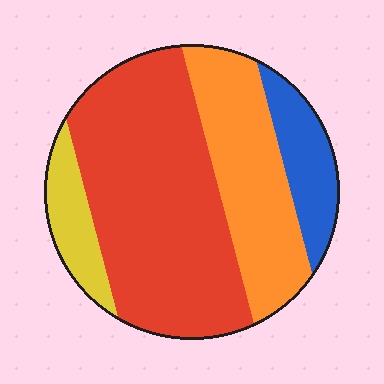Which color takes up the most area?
Red, at roughly 50%.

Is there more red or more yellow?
Red.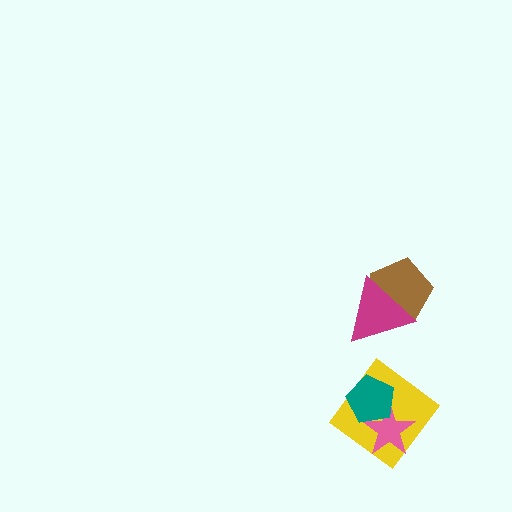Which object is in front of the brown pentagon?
The magenta triangle is in front of the brown pentagon.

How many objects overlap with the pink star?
2 objects overlap with the pink star.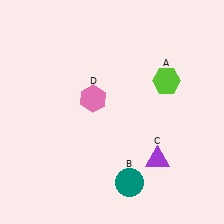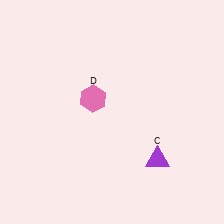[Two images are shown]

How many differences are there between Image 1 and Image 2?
There are 2 differences between the two images.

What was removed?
The lime hexagon (A), the teal circle (B) were removed in Image 2.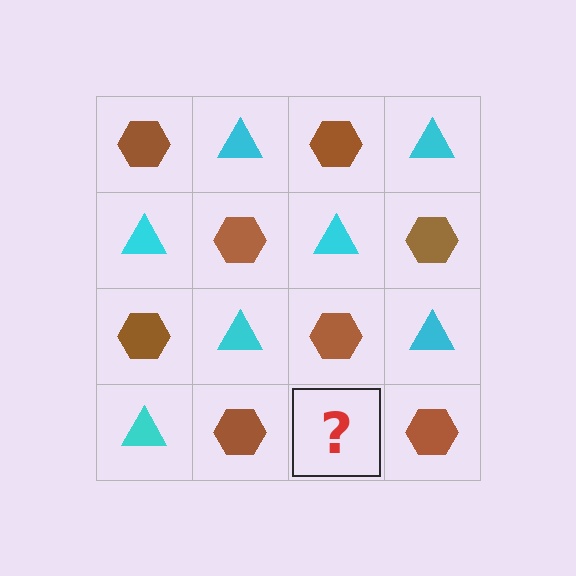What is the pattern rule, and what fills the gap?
The rule is that it alternates brown hexagon and cyan triangle in a checkerboard pattern. The gap should be filled with a cyan triangle.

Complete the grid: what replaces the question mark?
The question mark should be replaced with a cyan triangle.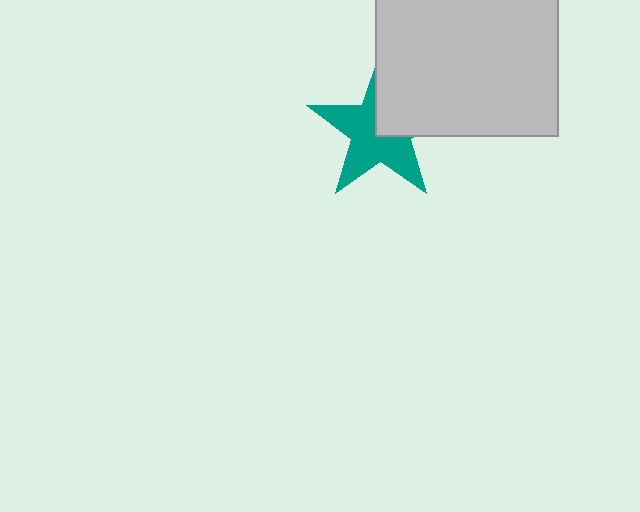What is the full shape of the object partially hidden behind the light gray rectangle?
The partially hidden object is a teal star.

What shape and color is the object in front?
The object in front is a light gray rectangle.